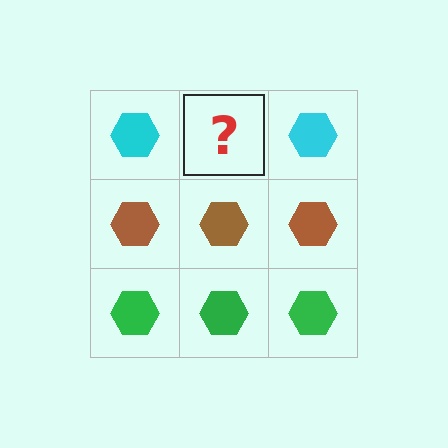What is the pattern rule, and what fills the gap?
The rule is that each row has a consistent color. The gap should be filled with a cyan hexagon.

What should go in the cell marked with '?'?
The missing cell should contain a cyan hexagon.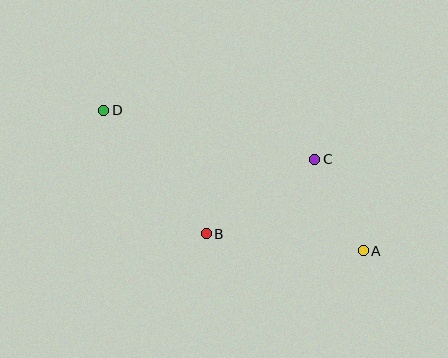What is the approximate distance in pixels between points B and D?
The distance between B and D is approximately 160 pixels.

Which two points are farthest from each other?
Points A and D are farthest from each other.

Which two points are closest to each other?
Points A and C are closest to each other.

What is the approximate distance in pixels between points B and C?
The distance between B and C is approximately 132 pixels.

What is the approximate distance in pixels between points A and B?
The distance between A and B is approximately 158 pixels.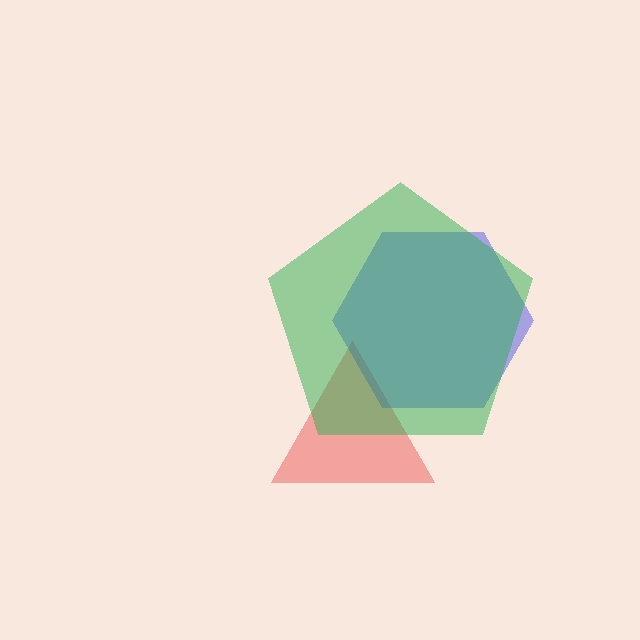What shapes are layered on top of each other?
The layered shapes are: a red triangle, a blue hexagon, a green pentagon.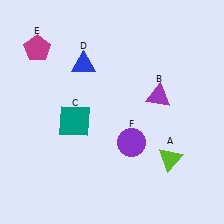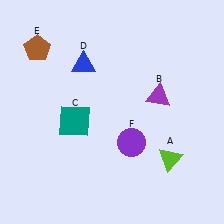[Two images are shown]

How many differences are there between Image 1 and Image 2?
There is 1 difference between the two images.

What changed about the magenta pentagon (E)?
In Image 1, E is magenta. In Image 2, it changed to brown.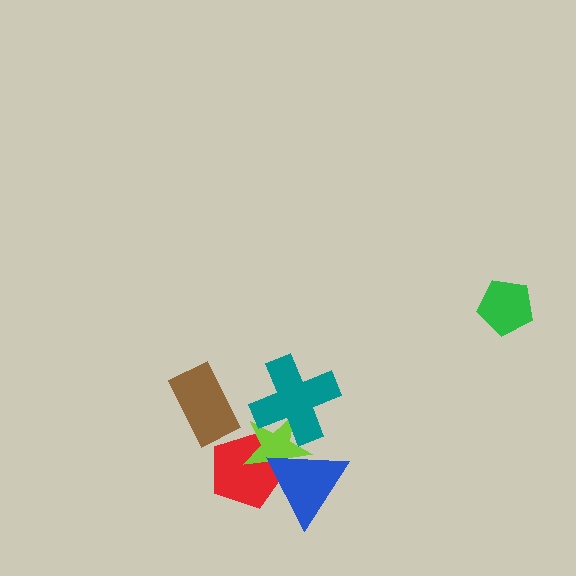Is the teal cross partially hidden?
No, no other shape covers it.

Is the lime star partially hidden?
Yes, it is partially covered by another shape.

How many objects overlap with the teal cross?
1 object overlaps with the teal cross.